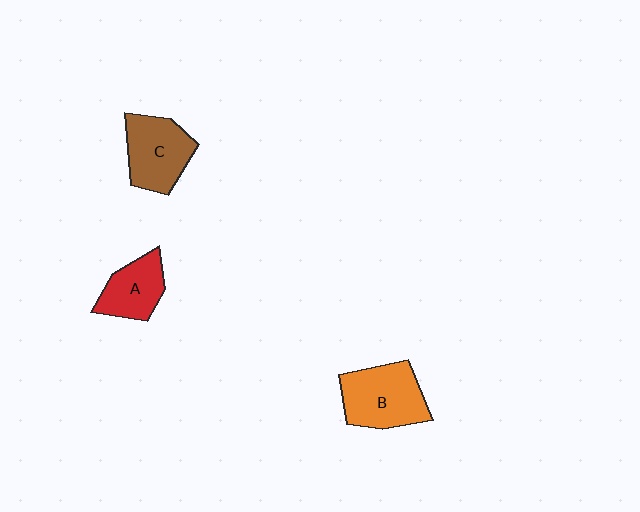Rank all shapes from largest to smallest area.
From largest to smallest: B (orange), C (brown), A (red).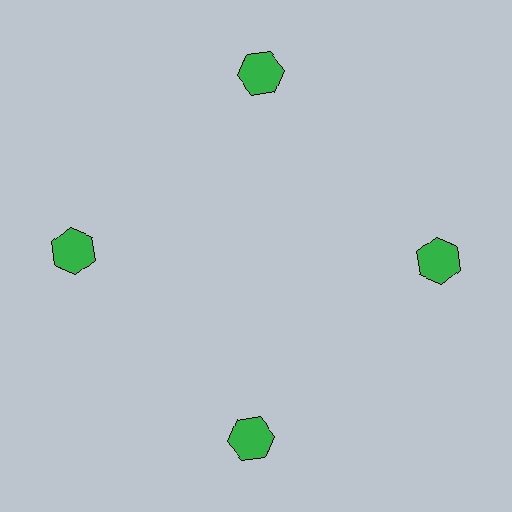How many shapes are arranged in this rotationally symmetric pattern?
There are 4 shapes, arranged in 4 groups of 1.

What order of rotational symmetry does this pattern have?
This pattern has 4-fold rotational symmetry.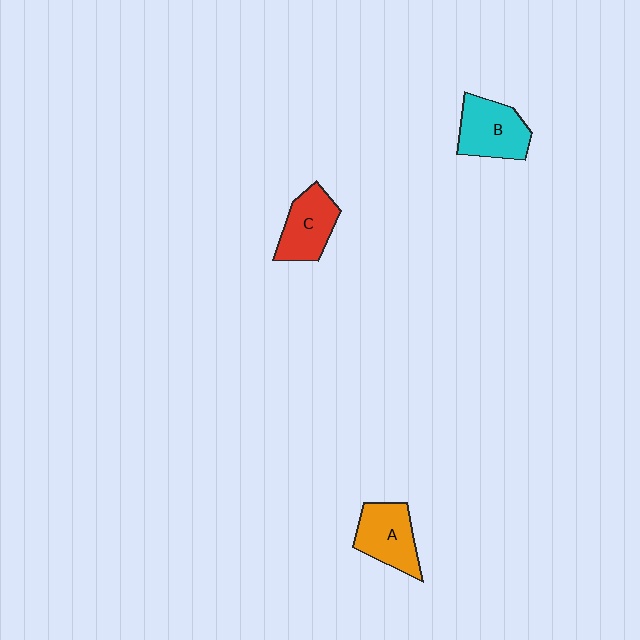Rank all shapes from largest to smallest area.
From largest to smallest: B (cyan), A (orange), C (red).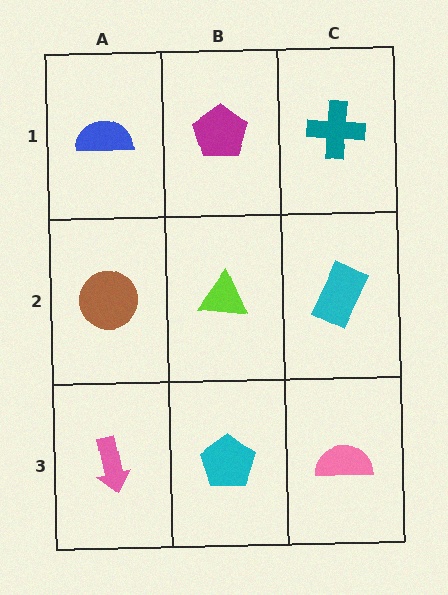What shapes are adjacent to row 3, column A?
A brown circle (row 2, column A), a cyan pentagon (row 3, column B).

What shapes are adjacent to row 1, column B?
A lime triangle (row 2, column B), a blue semicircle (row 1, column A), a teal cross (row 1, column C).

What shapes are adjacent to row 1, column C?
A cyan rectangle (row 2, column C), a magenta pentagon (row 1, column B).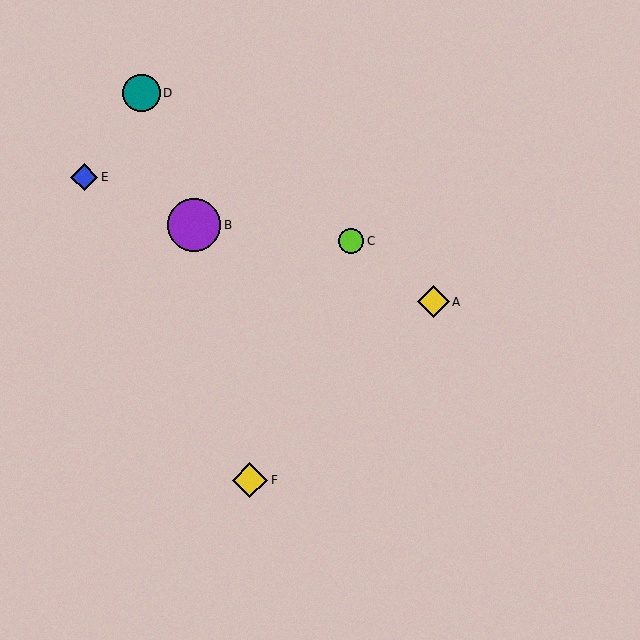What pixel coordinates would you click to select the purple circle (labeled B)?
Click at (194, 225) to select the purple circle B.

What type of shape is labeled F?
Shape F is a yellow diamond.